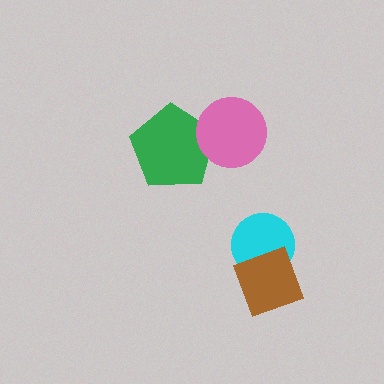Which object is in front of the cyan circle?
The brown diamond is in front of the cyan circle.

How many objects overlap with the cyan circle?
1 object overlaps with the cyan circle.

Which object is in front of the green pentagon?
The pink circle is in front of the green pentagon.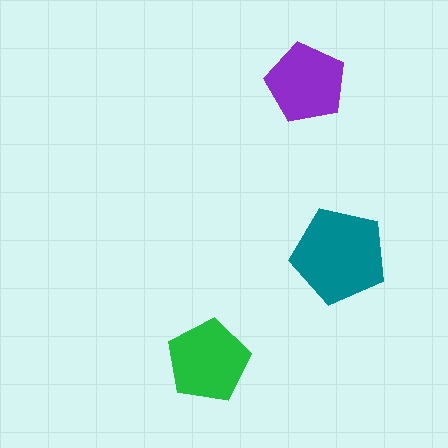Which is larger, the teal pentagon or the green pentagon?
The teal one.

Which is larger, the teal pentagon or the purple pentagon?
The teal one.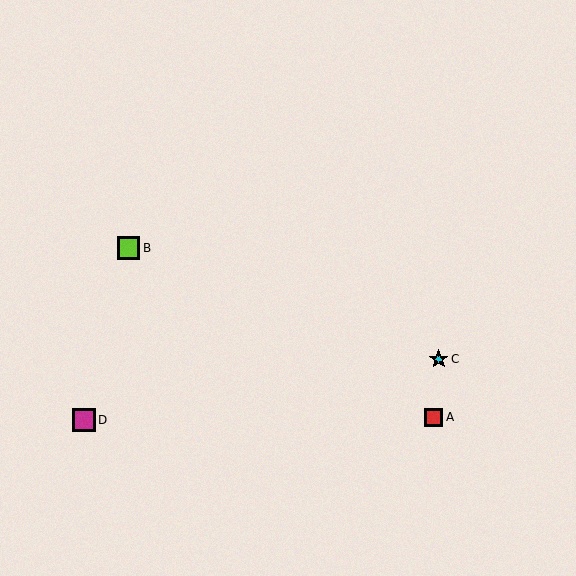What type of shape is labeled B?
Shape B is a lime square.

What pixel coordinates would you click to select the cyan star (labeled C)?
Click at (439, 359) to select the cyan star C.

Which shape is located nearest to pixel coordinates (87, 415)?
The magenta square (labeled D) at (84, 420) is nearest to that location.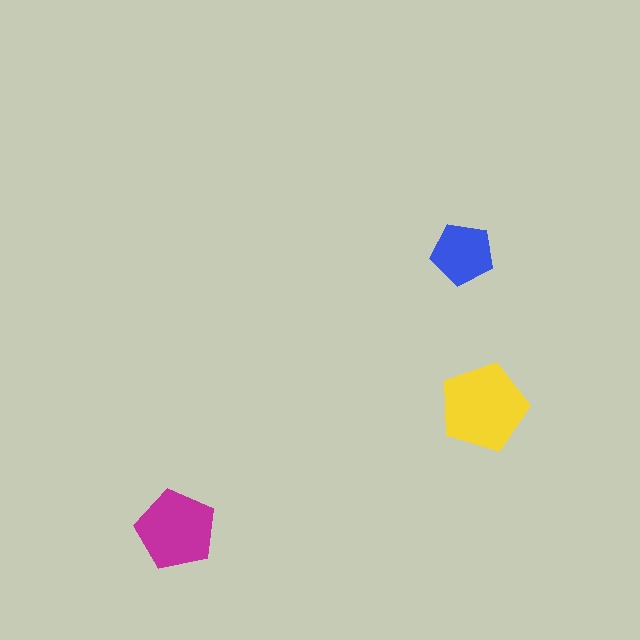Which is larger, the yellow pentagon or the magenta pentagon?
The yellow one.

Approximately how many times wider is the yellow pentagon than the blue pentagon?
About 1.5 times wider.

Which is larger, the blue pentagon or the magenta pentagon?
The magenta one.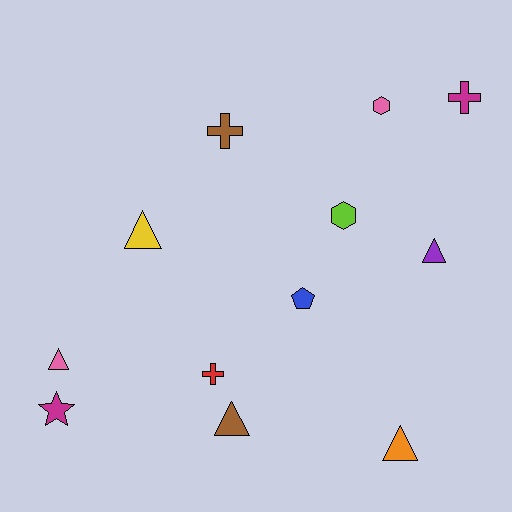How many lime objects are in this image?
There is 1 lime object.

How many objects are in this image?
There are 12 objects.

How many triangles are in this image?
There are 5 triangles.